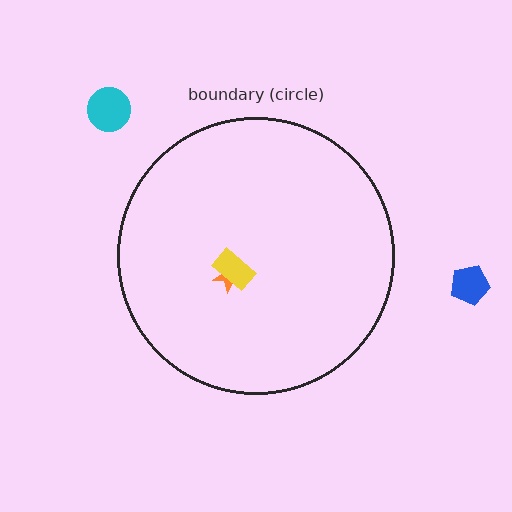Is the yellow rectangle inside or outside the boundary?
Inside.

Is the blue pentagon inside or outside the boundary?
Outside.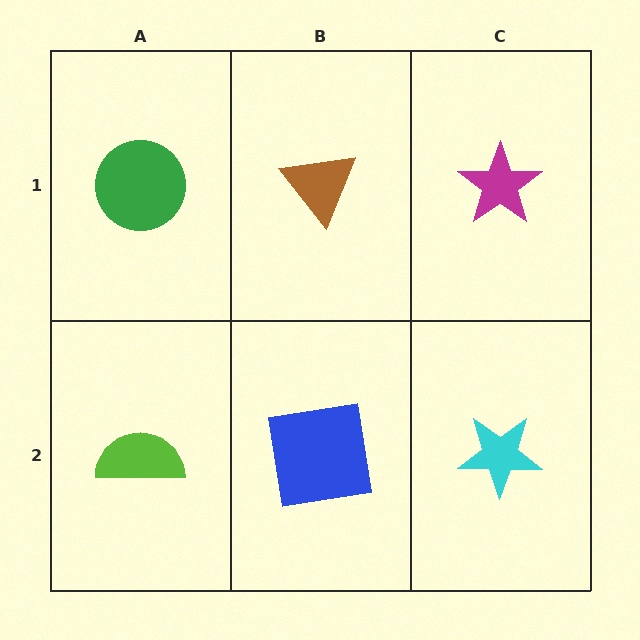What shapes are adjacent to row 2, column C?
A magenta star (row 1, column C), a blue square (row 2, column B).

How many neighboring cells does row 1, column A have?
2.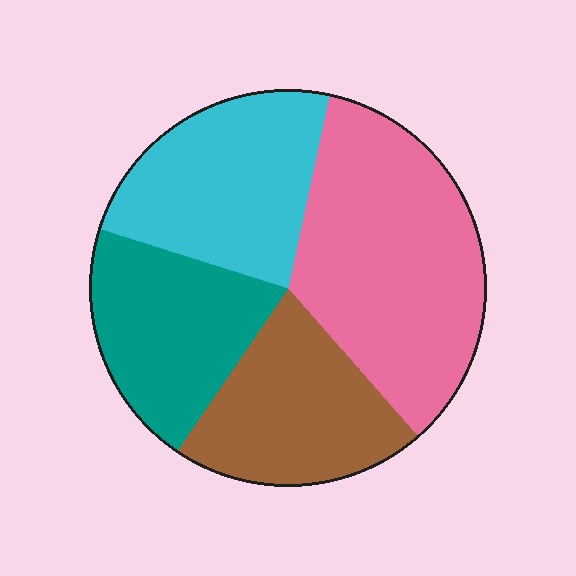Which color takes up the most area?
Pink, at roughly 35%.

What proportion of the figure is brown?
Brown takes up between a sixth and a third of the figure.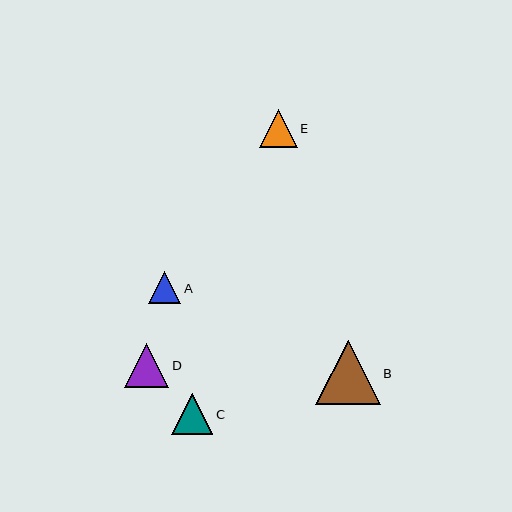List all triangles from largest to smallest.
From largest to smallest: B, D, C, E, A.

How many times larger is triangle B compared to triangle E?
Triangle B is approximately 1.7 times the size of triangle E.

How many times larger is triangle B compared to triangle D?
Triangle B is approximately 1.5 times the size of triangle D.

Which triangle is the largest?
Triangle B is the largest with a size of approximately 65 pixels.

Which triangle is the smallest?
Triangle A is the smallest with a size of approximately 32 pixels.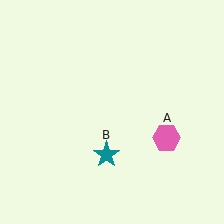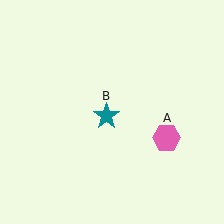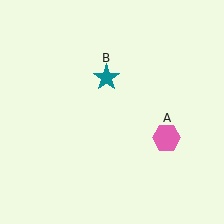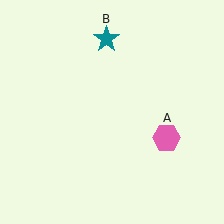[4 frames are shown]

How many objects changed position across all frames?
1 object changed position: teal star (object B).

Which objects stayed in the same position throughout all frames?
Pink hexagon (object A) remained stationary.